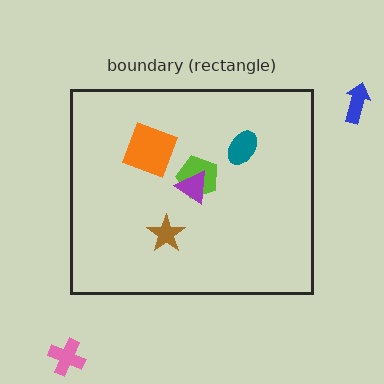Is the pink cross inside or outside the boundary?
Outside.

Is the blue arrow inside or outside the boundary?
Outside.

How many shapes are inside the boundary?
5 inside, 2 outside.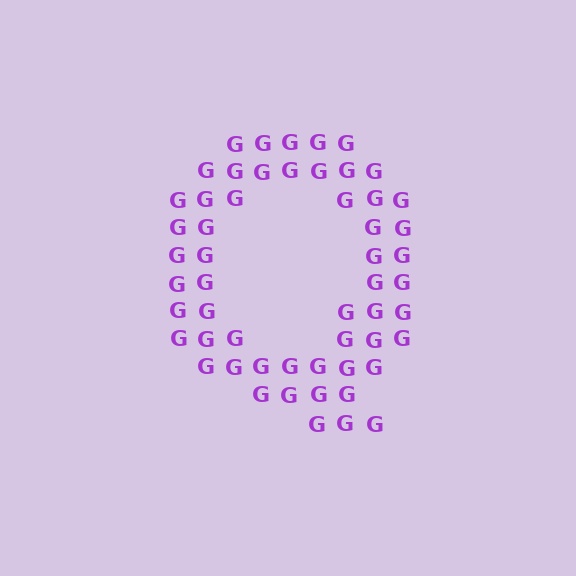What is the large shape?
The large shape is the letter Q.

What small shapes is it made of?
It is made of small letter G's.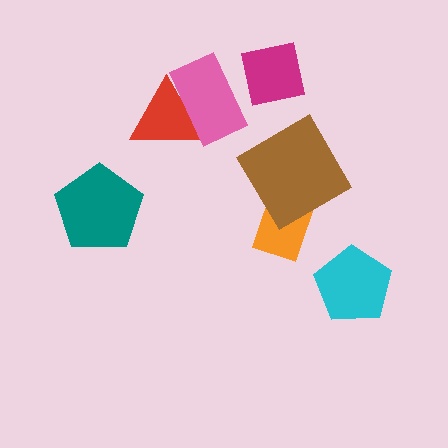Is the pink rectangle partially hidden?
No, no other shape covers it.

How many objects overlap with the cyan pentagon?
0 objects overlap with the cyan pentagon.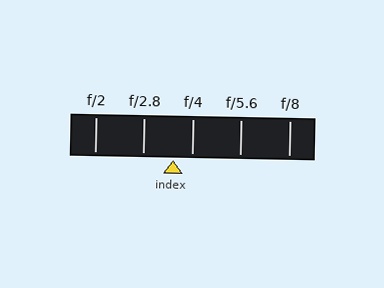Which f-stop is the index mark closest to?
The index mark is closest to f/4.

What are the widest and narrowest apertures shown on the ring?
The widest aperture shown is f/2 and the narrowest is f/8.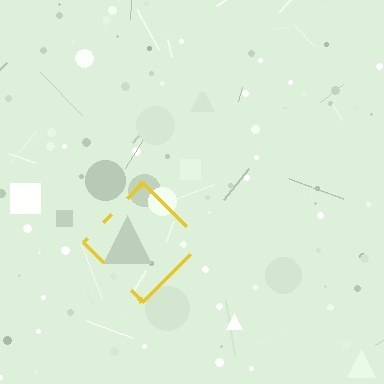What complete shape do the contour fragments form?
The contour fragments form a diamond.